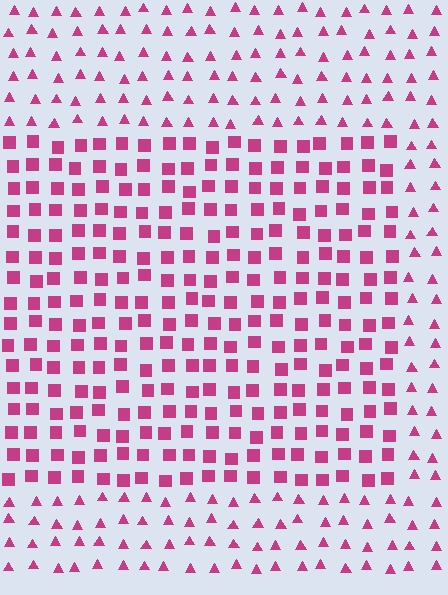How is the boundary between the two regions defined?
The boundary is defined by a change in element shape: squares inside vs. triangles outside. All elements share the same color and spacing.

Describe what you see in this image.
The image is filled with small magenta elements arranged in a uniform grid. A rectangle-shaped region contains squares, while the surrounding area contains triangles. The boundary is defined purely by the change in element shape.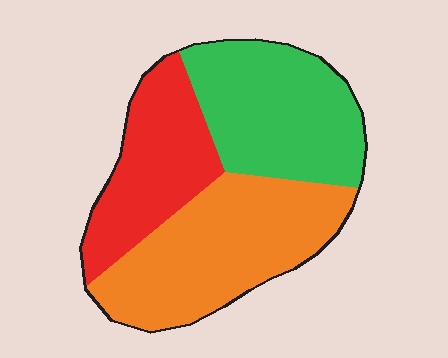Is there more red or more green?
Green.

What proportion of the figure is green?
Green takes up about one third (1/3) of the figure.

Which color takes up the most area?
Orange, at roughly 40%.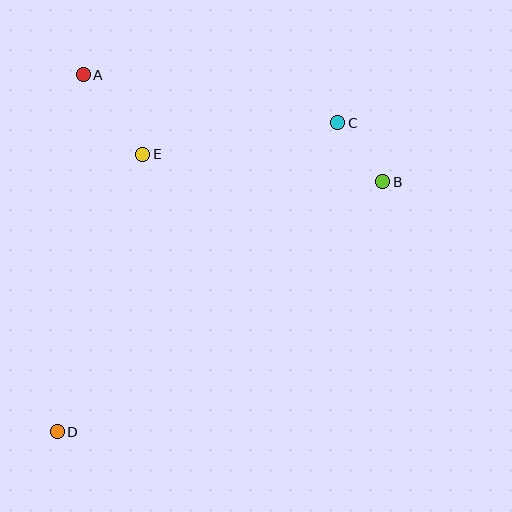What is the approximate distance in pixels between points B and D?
The distance between B and D is approximately 410 pixels.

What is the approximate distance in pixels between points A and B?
The distance between A and B is approximately 318 pixels.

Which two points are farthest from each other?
Points C and D are farthest from each other.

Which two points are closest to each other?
Points B and C are closest to each other.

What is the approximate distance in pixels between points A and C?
The distance between A and C is approximately 259 pixels.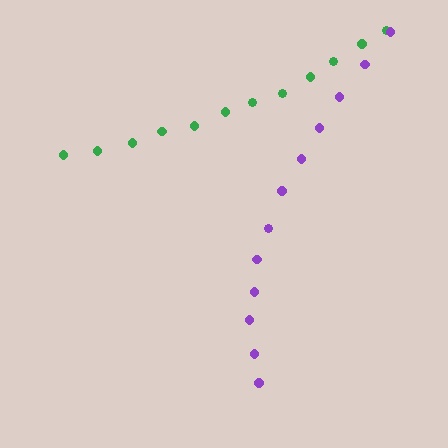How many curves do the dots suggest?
There are 2 distinct paths.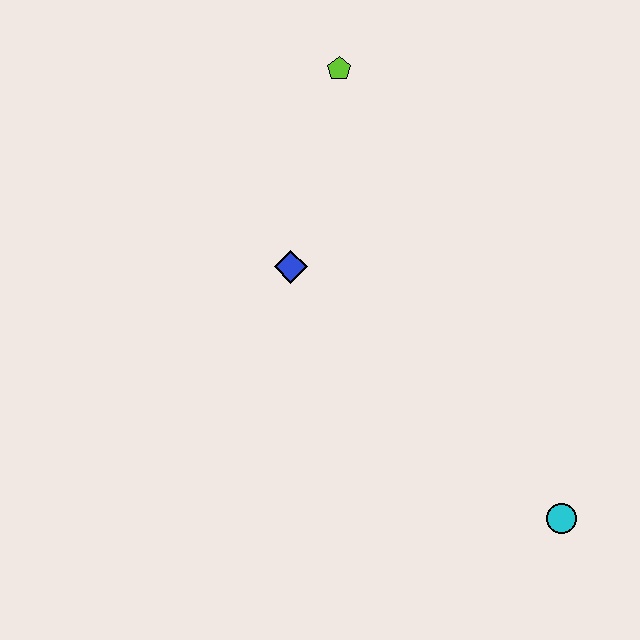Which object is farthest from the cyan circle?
The lime pentagon is farthest from the cyan circle.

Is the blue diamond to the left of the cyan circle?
Yes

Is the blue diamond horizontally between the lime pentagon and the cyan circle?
No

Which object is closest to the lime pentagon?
The blue diamond is closest to the lime pentagon.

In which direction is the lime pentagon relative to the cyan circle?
The lime pentagon is above the cyan circle.